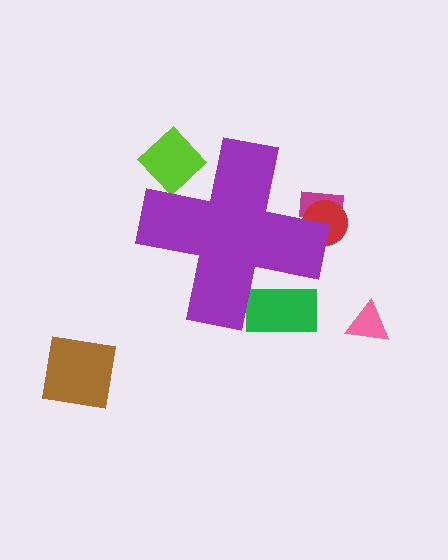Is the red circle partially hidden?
Yes, the red circle is partially hidden behind the purple cross.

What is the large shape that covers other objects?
A purple cross.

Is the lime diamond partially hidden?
Yes, the lime diamond is partially hidden behind the purple cross.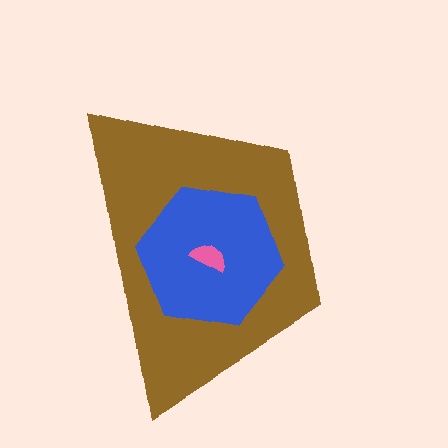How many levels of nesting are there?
3.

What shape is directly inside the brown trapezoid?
The blue hexagon.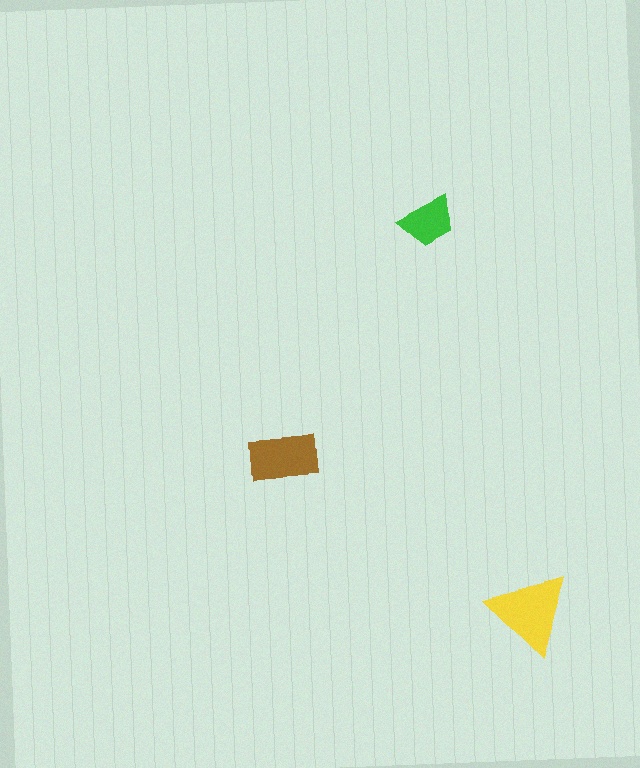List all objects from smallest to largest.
The green trapezoid, the brown rectangle, the yellow triangle.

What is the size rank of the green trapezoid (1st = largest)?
3rd.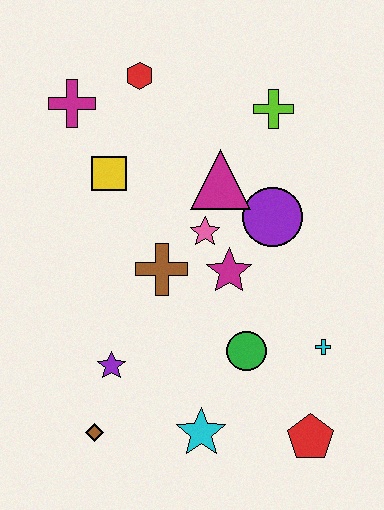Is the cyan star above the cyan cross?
No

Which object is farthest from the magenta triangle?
The brown diamond is farthest from the magenta triangle.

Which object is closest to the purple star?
The brown diamond is closest to the purple star.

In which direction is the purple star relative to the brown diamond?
The purple star is above the brown diamond.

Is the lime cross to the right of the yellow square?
Yes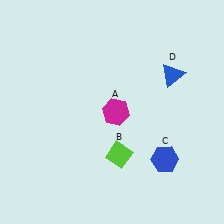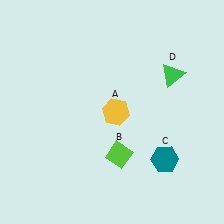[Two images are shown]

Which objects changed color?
A changed from magenta to yellow. C changed from blue to teal. D changed from blue to green.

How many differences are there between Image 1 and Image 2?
There are 3 differences between the two images.